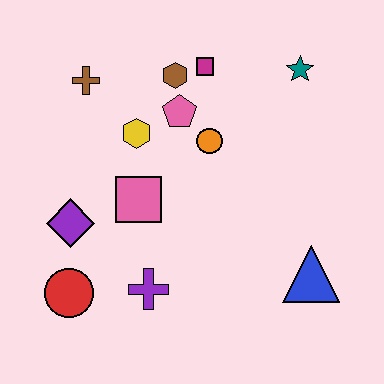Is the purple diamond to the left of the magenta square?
Yes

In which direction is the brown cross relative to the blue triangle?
The brown cross is to the left of the blue triangle.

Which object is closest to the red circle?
The purple diamond is closest to the red circle.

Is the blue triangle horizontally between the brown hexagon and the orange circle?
No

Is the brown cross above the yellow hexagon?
Yes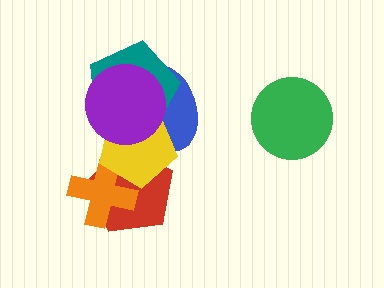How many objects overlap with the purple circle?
3 objects overlap with the purple circle.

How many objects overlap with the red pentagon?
2 objects overlap with the red pentagon.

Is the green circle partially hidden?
No, no other shape covers it.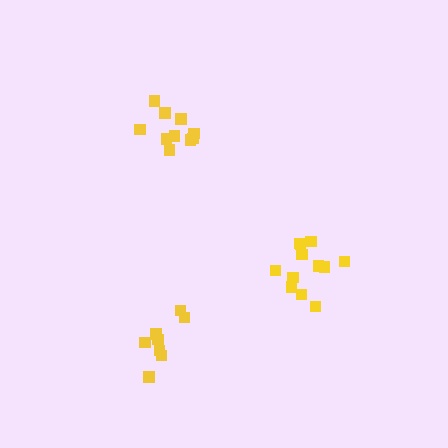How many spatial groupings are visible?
There are 3 spatial groupings.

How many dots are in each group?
Group 1: 12 dots, Group 2: 10 dots, Group 3: 8 dots (30 total).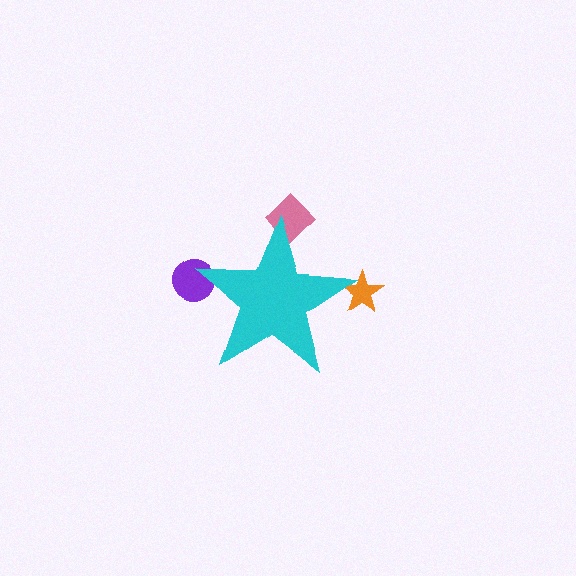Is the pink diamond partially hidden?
Yes, the pink diamond is partially hidden behind the cyan star.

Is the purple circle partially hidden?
Yes, the purple circle is partially hidden behind the cyan star.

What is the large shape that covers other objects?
A cyan star.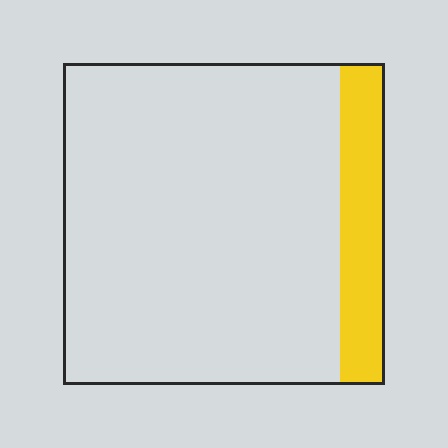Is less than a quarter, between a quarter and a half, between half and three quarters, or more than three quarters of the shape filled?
Less than a quarter.